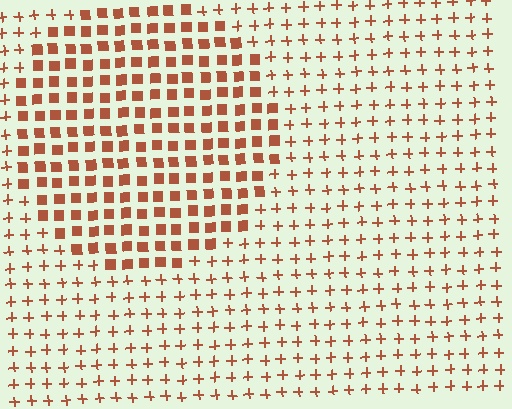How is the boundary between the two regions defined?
The boundary is defined by a change in element shape: squares inside vs. plus signs outside. All elements share the same color and spacing.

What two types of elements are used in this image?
The image uses squares inside the circle region and plus signs outside it.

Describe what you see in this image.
The image is filled with small brown elements arranged in a uniform grid. A circle-shaped region contains squares, while the surrounding area contains plus signs. The boundary is defined purely by the change in element shape.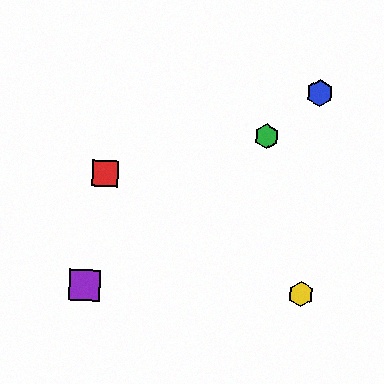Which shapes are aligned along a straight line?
The blue hexagon, the green hexagon, the purple square are aligned along a straight line.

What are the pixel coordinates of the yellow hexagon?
The yellow hexagon is at (301, 294).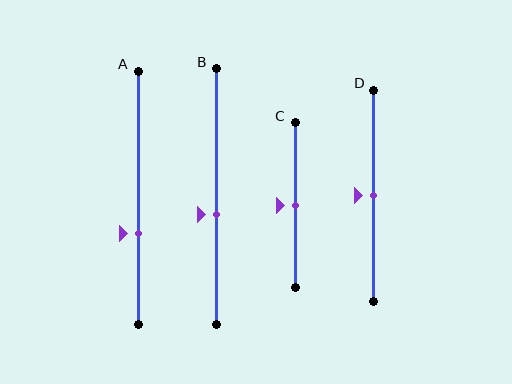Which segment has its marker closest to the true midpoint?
Segment C has its marker closest to the true midpoint.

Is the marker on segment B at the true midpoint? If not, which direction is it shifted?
No, the marker on segment B is shifted downward by about 7% of the segment length.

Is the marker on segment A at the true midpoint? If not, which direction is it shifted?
No, the marker on segment A is shifted downward by about 14% of the segment length.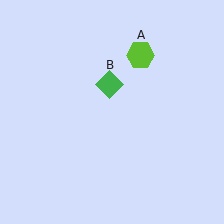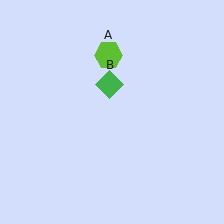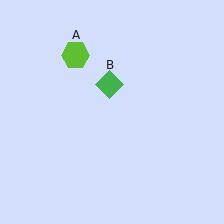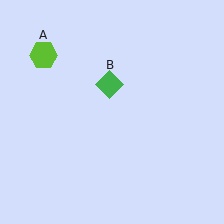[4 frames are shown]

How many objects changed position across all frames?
1 object changed position: lime hexagon (object A).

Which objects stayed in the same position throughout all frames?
Green diamond (object B) remained stationary.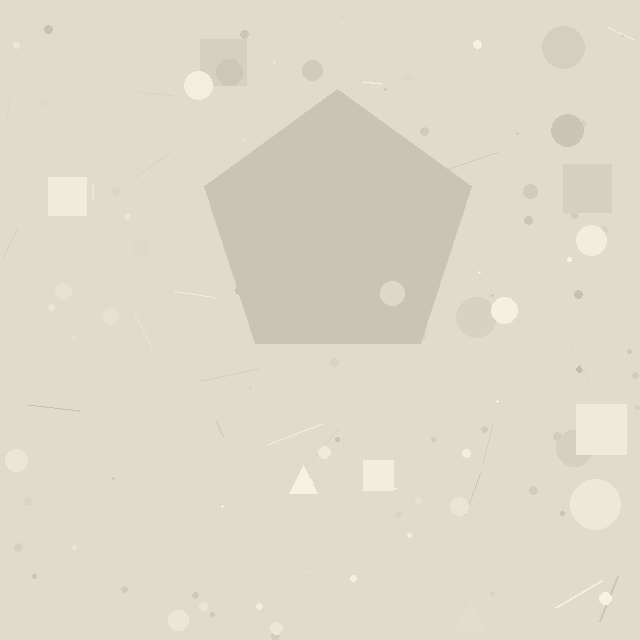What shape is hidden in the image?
A pentagon is hidden in the image.